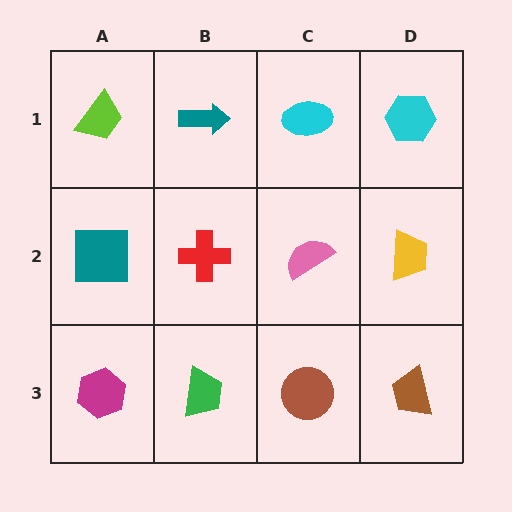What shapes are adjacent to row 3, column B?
A red cross (row 2, column B), a magenta hexagon (row 3, column A), a brown circle (row 3, column C).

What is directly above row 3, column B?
A red cross.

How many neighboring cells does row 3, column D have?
2.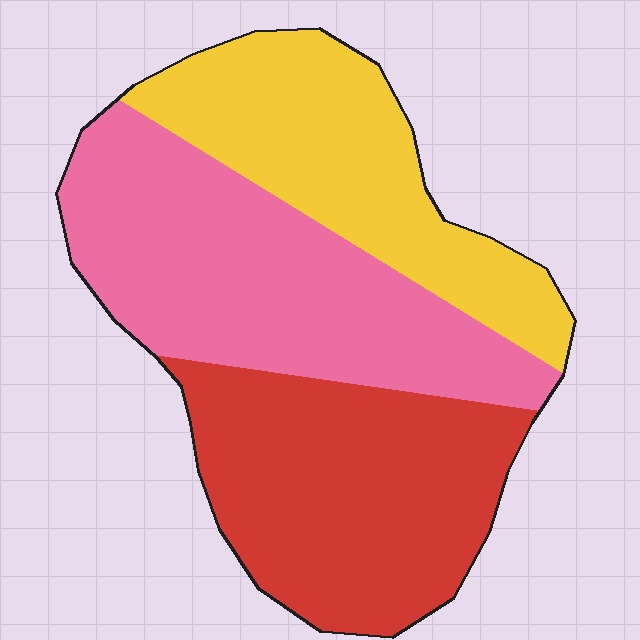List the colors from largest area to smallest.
From largest to smallest: pink, red, yellow.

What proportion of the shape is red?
Red takes up about one third (1/3) of the shape.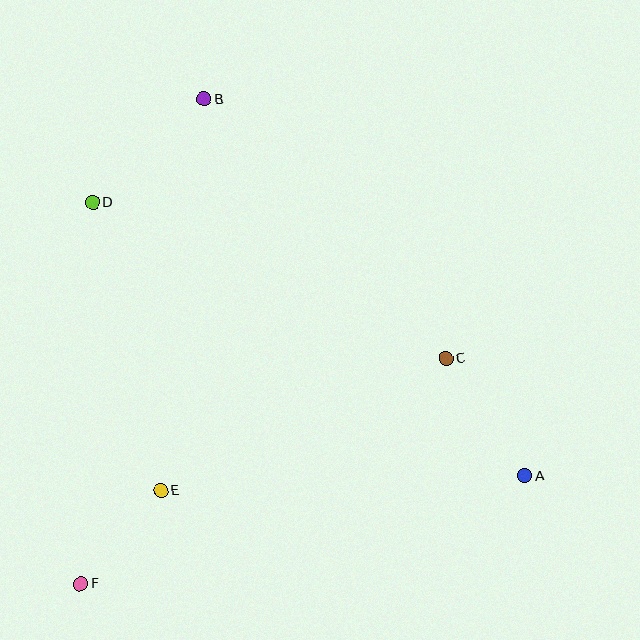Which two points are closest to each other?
Points E and F are closest to each other.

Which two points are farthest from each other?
Points A and D are farthest from each other.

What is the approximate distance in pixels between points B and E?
The distance between B and E is approximately 394 pixels.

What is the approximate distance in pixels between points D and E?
The distance between D and E is approximately 296 pixels.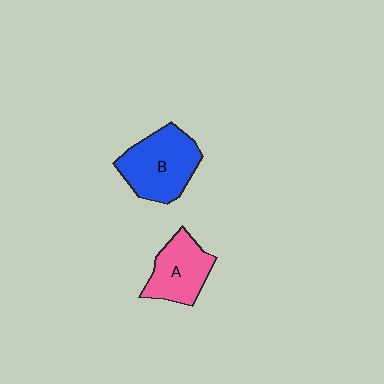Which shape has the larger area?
Shape B (blue).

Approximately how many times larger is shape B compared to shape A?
Approximately 1.3 times.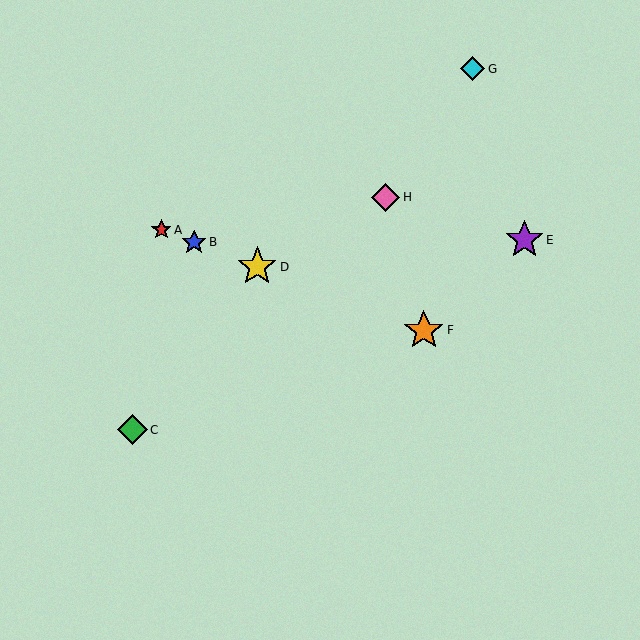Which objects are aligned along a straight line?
Objects A, B, D, F are aligned along a straight line.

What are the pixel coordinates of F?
Object F is at (424, 330).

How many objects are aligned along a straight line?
4 objects (A, B, D, F) are aligned along a straight line.